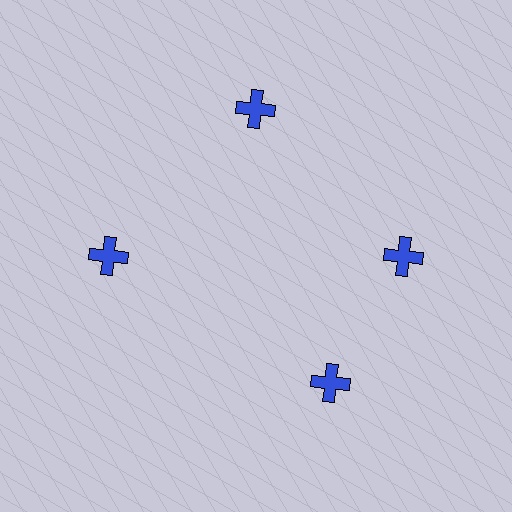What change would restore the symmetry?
The symmetry would be restored by rotating it back into even spacing with its neighbors so that all 4 crosses sit at equal angles and equal distance from the center.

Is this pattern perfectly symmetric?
No. The 4 blue crosses are arranged in a ring, but one element near the 6 o'clock position is rotated out of alignment along the ring, breaking the 4-fold rotational symmetry.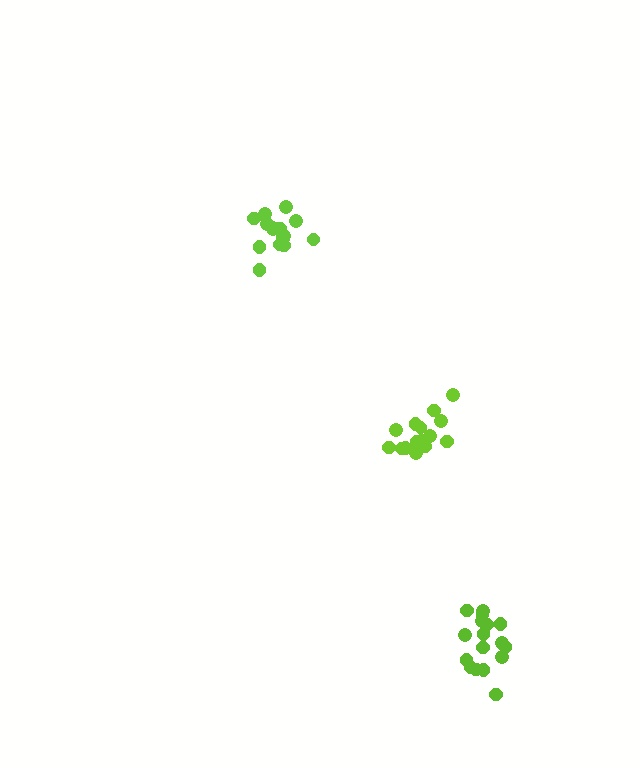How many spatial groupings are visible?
There are 3 spatial groupings.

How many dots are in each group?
Group 1: 17 dots, Group 2: 16 dots, Group 3: 15 dots (48 total).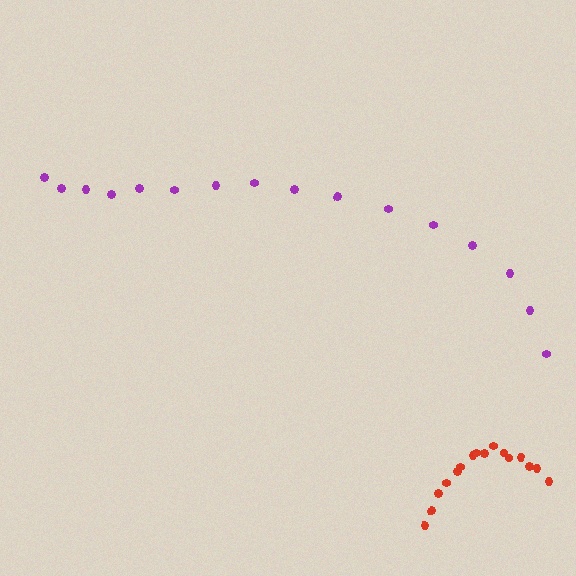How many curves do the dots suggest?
There are 2 distinct paths.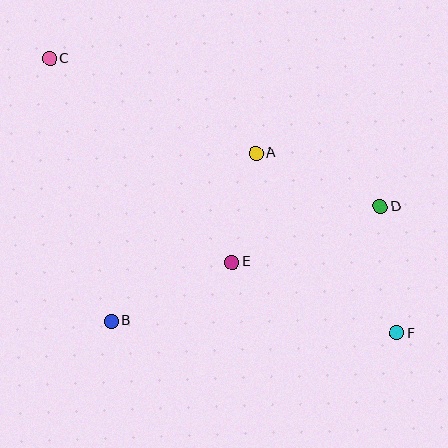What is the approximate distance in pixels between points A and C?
The distance between A and C is approximately 227 pixels.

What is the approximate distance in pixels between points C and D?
The distance between C and D is approximately 362 pixels.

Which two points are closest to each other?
Points A and E are closest to each other.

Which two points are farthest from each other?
Points C and F are farthest from each other.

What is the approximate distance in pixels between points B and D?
The distance between B and D is approximately 292 pixels.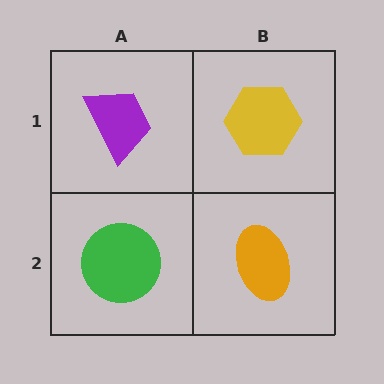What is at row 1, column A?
A purple trapezoid.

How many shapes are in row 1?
2 shapes.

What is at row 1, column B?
A yellow hexagon.